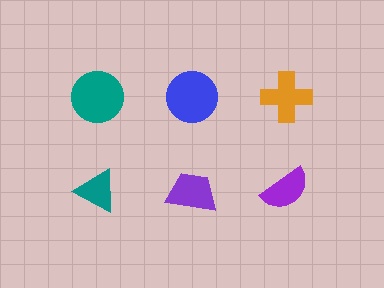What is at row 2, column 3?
A purple semicircle.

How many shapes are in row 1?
3 shapes.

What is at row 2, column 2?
A purple trapezoid.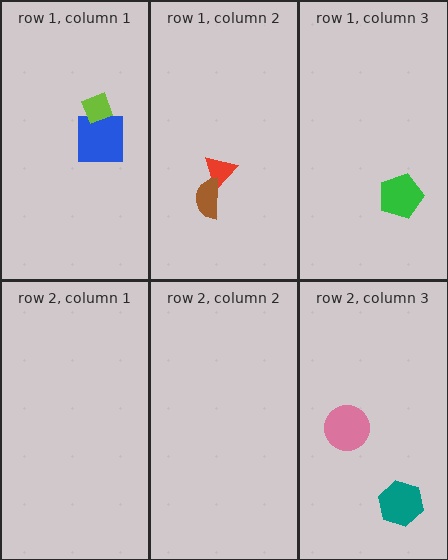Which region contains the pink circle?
The row 2, column 3 region.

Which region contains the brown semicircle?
The row 1, column 2 region.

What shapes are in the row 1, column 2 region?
The red triangle, the brown semicircle.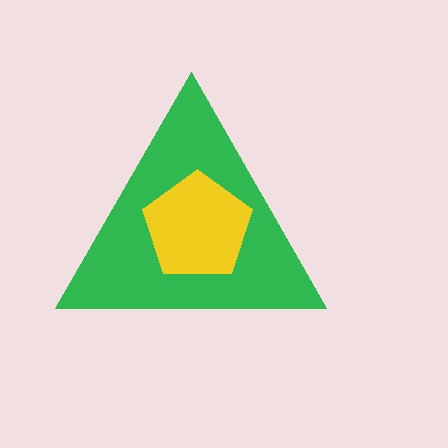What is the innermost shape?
The yellow pentagon.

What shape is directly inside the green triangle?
The yellow pentagon.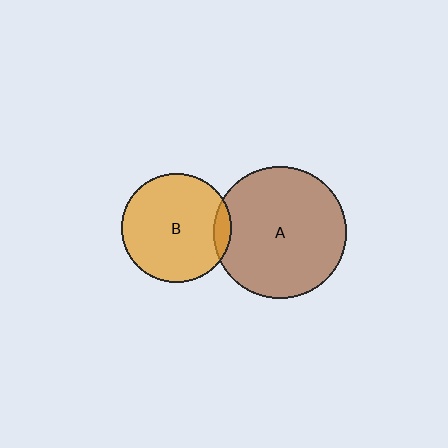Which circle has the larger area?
Circle A (brown).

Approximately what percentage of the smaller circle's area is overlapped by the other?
Approximately 10%.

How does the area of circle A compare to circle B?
Approximately 1.5 times.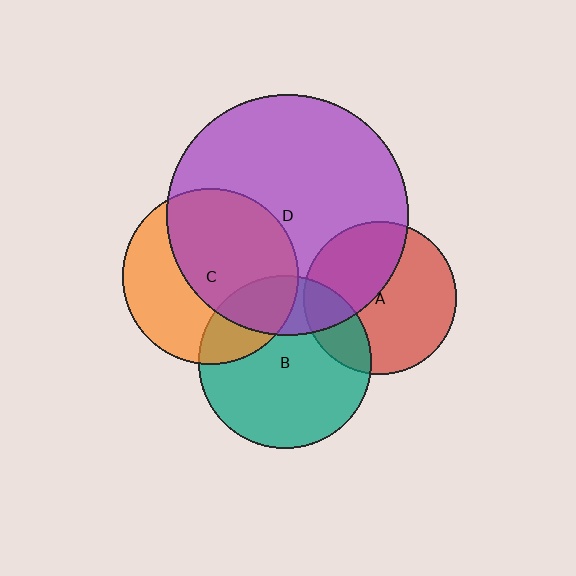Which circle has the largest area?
Circle D (purple).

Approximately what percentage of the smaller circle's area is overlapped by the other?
Approximately 20%.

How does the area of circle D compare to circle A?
Approximately 2.5 times.